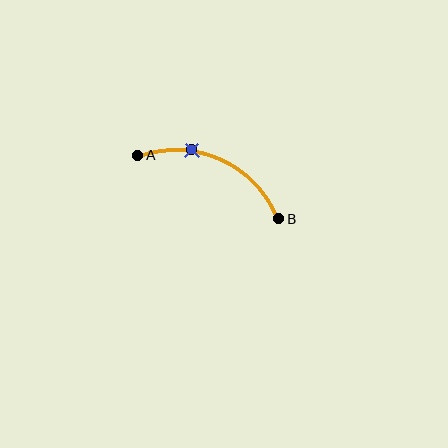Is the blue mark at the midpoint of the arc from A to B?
No. The blue mark lies on the arc but is closer to endpoint A. The arc midpoint would be at the point on the curve equidistant along the arc from both A and B.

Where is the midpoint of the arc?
The arc midpoint is the point on the curve farthest from the straight line joining A and B. It sits above that line.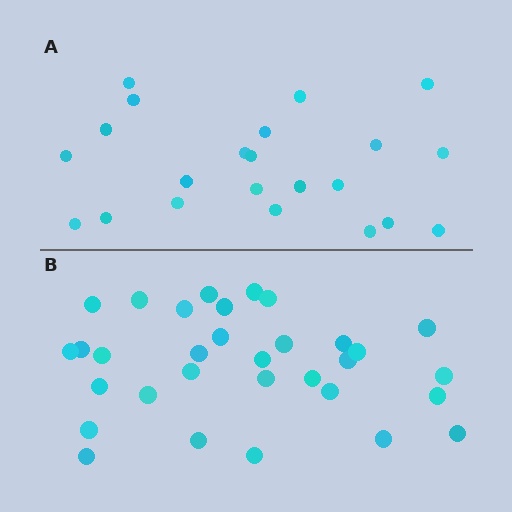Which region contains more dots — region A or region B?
Region B (the bottom region) has more dots.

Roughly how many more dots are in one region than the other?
Region B has roughly 10 or so more dots than region A.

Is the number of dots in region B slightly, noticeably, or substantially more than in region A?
Region B has substantially more. The ratio is roughly 1.5 to 1.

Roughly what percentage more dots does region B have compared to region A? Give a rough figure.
About 45% more.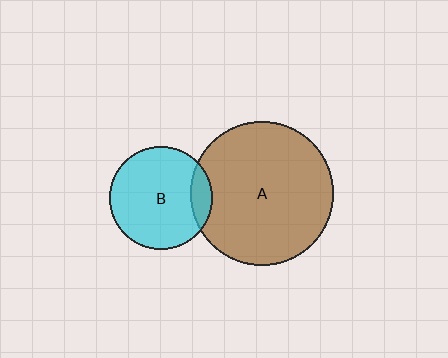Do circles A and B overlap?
Yes.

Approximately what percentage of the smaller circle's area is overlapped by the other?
Approximately 15%.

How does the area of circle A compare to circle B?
Approximately 1.9 times.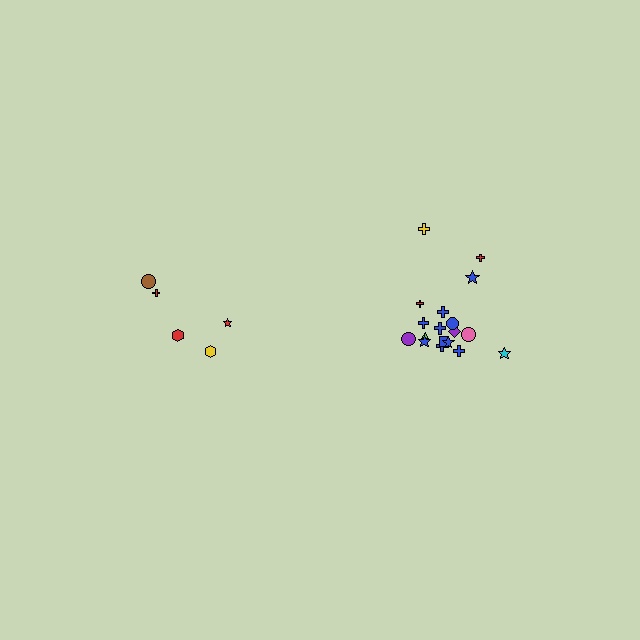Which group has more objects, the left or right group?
The right group.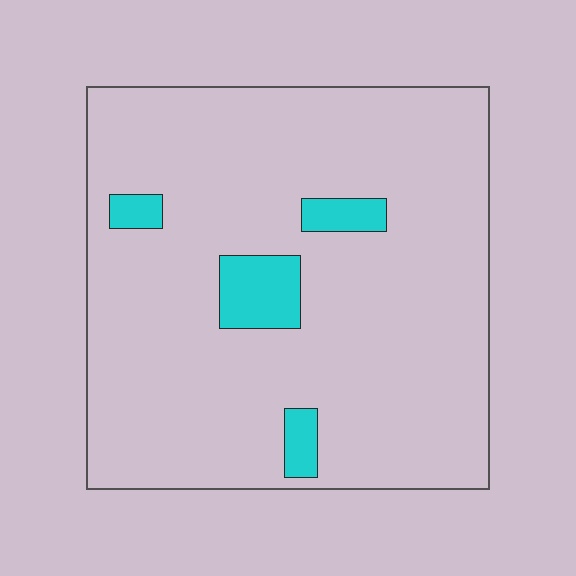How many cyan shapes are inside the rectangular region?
4.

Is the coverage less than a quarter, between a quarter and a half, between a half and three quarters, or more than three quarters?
Less than a quarter.